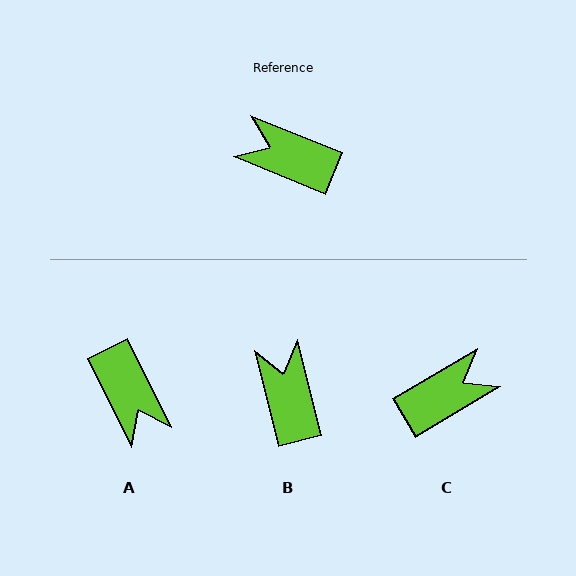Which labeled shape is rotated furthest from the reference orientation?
A, about 139 degrees away.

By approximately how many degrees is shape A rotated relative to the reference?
Approximately 139 degrees counter-clockwise.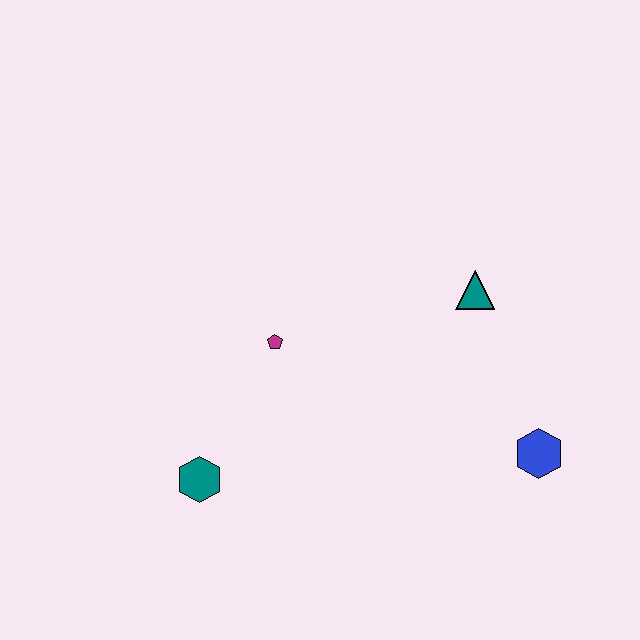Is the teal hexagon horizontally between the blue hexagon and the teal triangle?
No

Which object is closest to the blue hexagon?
The teal triangle is closest to the blue hexagon.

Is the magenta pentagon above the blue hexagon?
Yes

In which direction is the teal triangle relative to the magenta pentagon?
The teal triangle is to the right of the magenta pentagon.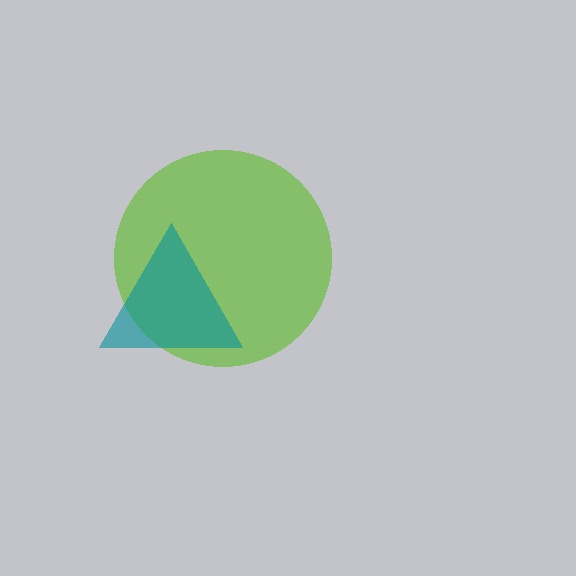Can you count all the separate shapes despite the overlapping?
Yes, there are 2 separate shapes.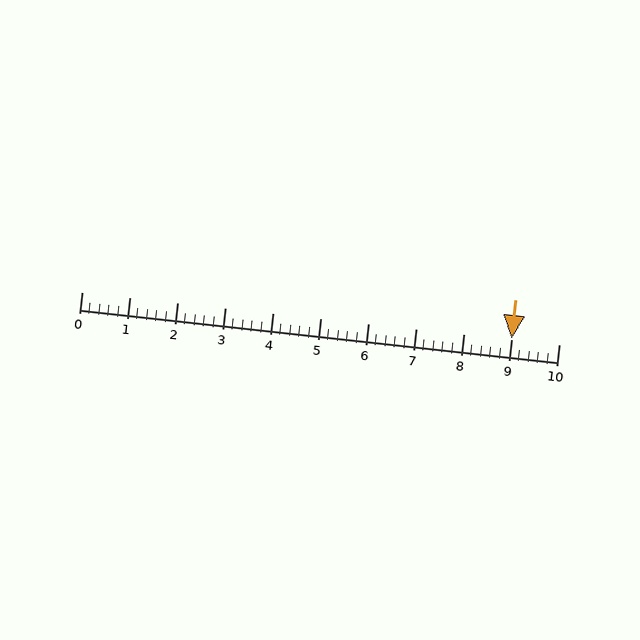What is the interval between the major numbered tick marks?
The major tick marks are spaced 1 units apart.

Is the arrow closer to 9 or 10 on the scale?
The arrow is closer to 9.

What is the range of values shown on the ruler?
The ruler shows values from 0 to 10.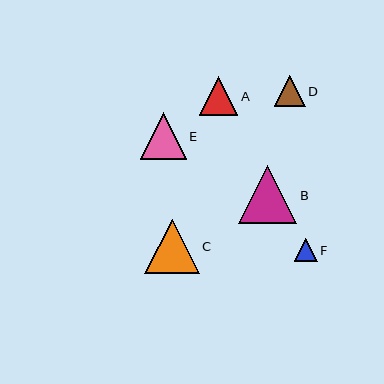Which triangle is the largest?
Triangle B is the largest with a size of approximately 58 pixels.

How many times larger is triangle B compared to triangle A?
Triangle B is approximately 1.5 times the size of triangle A.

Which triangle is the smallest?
Triangle F is the smallest with a size of approximately 23 pixels.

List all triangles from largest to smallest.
From largest to smallest: B, C, E, A, D, F.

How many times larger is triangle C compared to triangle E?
Triangle C is approximately 1.2 times the size of triangle E.